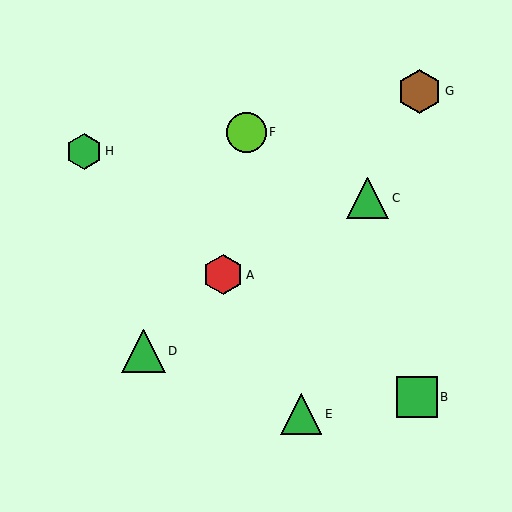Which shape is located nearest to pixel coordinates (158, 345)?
The green triangle (labeled D) at (143, 351) is nearest to that location.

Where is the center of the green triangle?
The center of the green triangle is at (301, 414).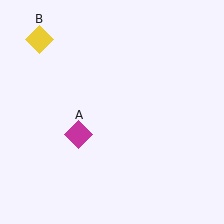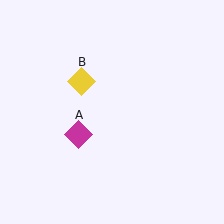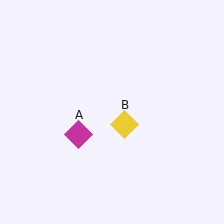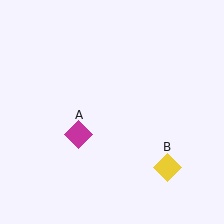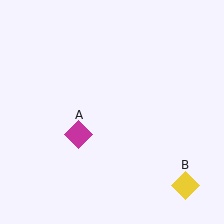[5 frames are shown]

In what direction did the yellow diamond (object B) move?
The yellow diamond (object B) moved down and to the right.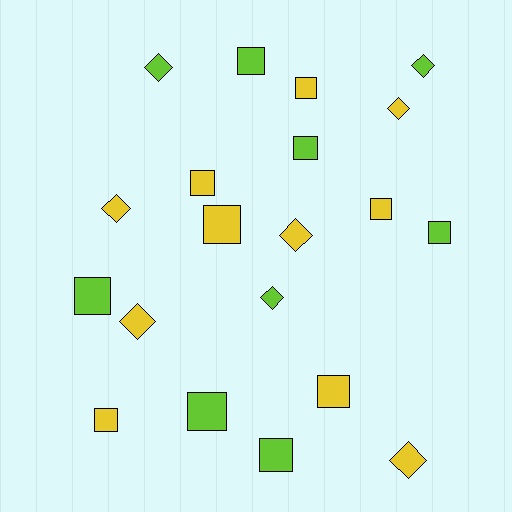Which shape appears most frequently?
Square, with 12 objects.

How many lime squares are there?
There are 6 lime squares.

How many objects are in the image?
There are 20 objects.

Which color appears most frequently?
Yellow, with 11 objects.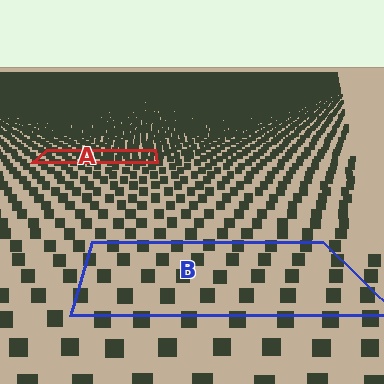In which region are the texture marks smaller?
The texture marks are smaller in region A, because it is farther away.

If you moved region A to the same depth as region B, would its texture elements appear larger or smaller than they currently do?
They would appear larger. At a closer depth, the same texture elements are projected at a bigger on-screen size.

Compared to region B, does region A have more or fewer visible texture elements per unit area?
Region A has more texture elements per unit area — they are packed more densely because it is farther away.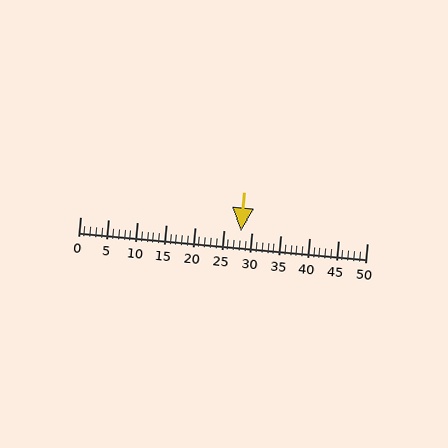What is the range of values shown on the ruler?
The ruler shows values from 0 to 50.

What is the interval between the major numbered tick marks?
The major tick marks are spaced 5 units apart.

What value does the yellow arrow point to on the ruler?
The yellow arrow points to approximately 28.